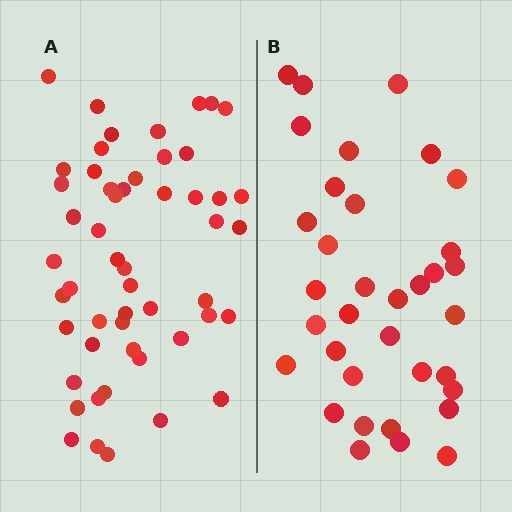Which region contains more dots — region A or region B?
Region A (the left region) has more dots.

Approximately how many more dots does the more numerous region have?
Region A has approximately 15 more dots than region B.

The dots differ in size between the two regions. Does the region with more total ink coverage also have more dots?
No. Region B has more total ink coverage because its dots are larger, but region A actually contains more individual dots. Total area can be misleading — the number of items is what matters here.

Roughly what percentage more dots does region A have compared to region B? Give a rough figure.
About 50% more.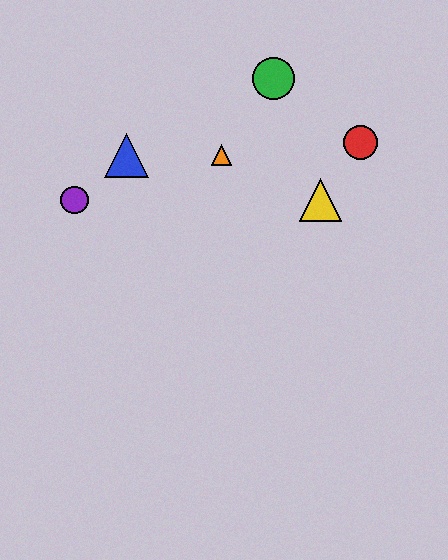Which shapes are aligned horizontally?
The yellow triangle, the purple circle are aligned horizontally.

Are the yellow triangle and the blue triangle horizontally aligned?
No, the yellow triangle is at y≈200 and the blue triangle is at y≈156.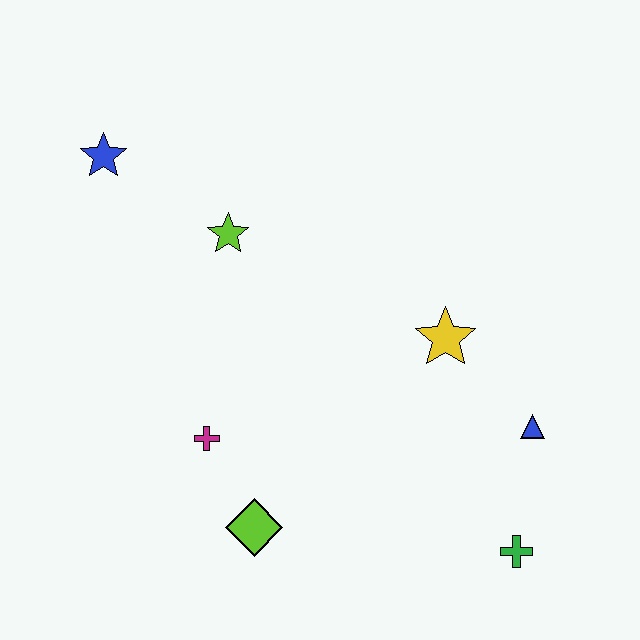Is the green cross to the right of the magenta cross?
Yes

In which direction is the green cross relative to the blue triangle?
The green cross is below the blue triangle.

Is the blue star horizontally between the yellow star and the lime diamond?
No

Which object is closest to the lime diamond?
The magenta cross is closest to the lime diamond.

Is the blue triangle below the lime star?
Yes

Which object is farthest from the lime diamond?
The blue star is farthest from the lime diamond.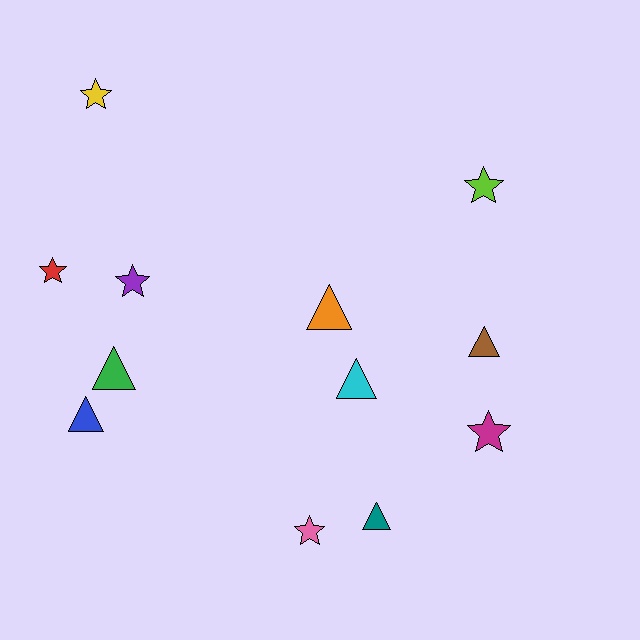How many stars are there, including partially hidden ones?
There are 6 stars.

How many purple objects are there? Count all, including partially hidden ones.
There is 1 purple object.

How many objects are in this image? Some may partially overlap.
There are 12 objects.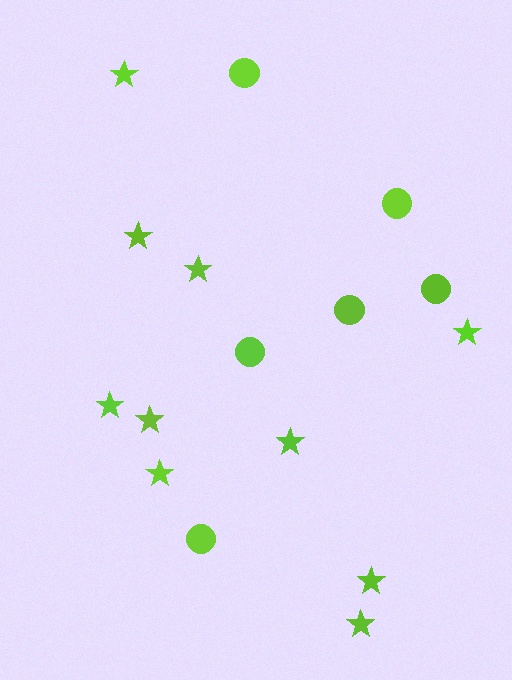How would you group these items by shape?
There are 2 groups: one group of circles (6) and one group of stars (10).